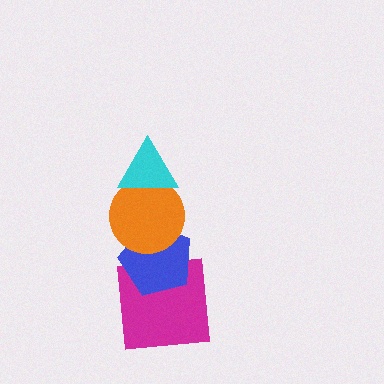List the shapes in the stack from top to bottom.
From top to bottom: the cyan triangle, the orange circle, the blue pentagon, the magenta square.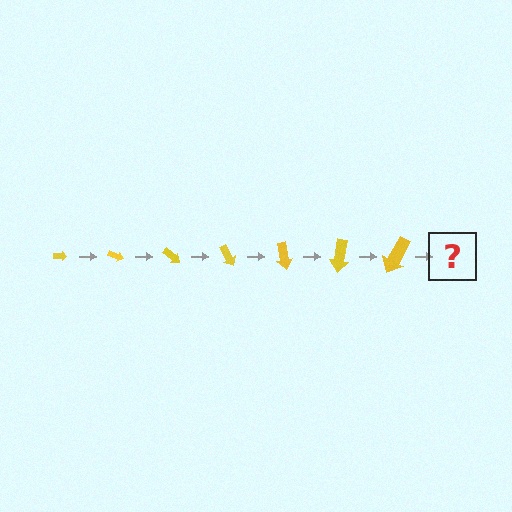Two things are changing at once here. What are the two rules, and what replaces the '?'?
The two rules are that the arrow grows larger each step and it rotates 20 degrees each step. The '?' should be an arrow, larger than the previous one and rotated 140 degrees from the start.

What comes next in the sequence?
The next element should be an arrow, larger than the previous one and rotated 140 degrees from the start.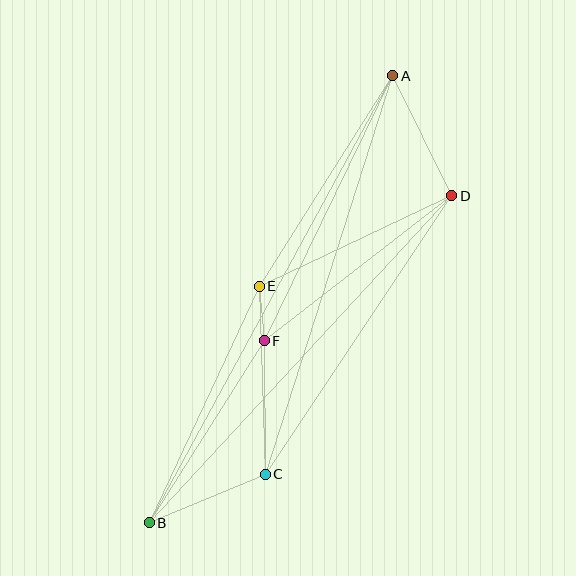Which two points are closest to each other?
Points E and F are closest to each other.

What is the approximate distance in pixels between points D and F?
The distance between D and F is approximately 237 pixels.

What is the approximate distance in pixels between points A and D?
The distance between A and D is approximately 133 pixels.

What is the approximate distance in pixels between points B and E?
The distance between B and E is approximately 261 pixels.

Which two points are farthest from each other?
Points A and B are farthest from each other.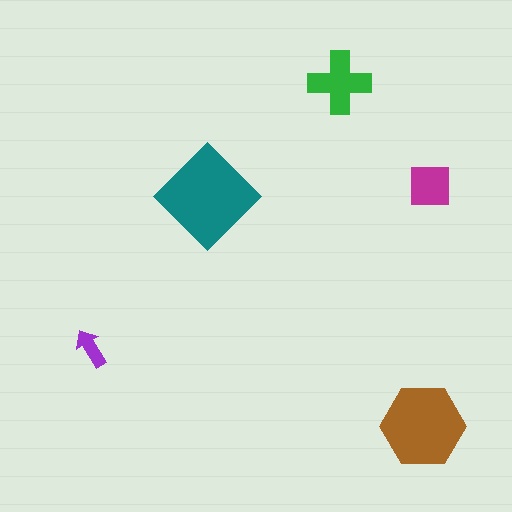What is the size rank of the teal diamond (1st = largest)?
1st.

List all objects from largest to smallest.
The teal diamond, the brown hexagon, the green cross, the magenta square, the purple arrow.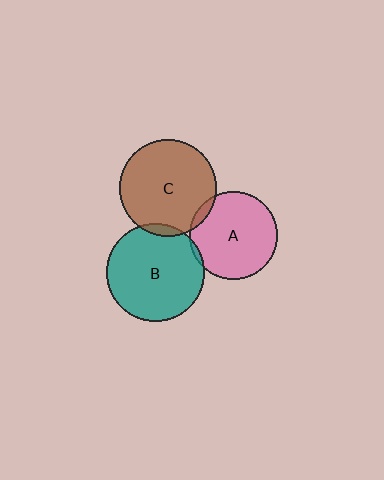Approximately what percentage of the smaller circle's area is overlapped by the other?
Approximately 5%.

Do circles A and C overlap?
Yes.